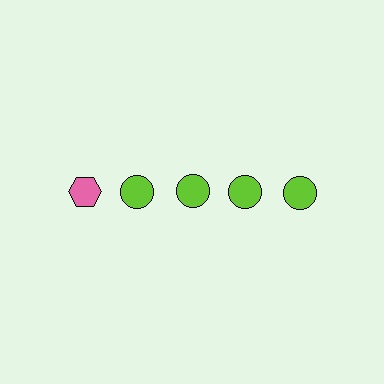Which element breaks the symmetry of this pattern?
The pink hexagon in the top row, leftmost column breaks the symmetry. All other shapes are lime circles.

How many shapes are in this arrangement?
There are 5 shapes arranged in a grid pattern.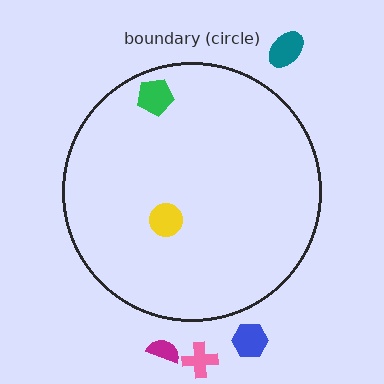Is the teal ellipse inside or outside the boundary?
Outside.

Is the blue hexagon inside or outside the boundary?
Outside.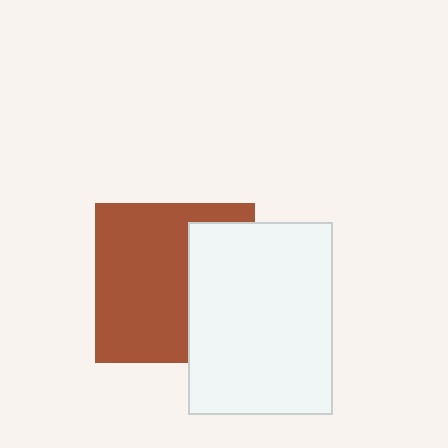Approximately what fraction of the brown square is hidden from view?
Roughly 38% of the brown square is hidden behind the white rectangle.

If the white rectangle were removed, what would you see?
You would see the complete brown square.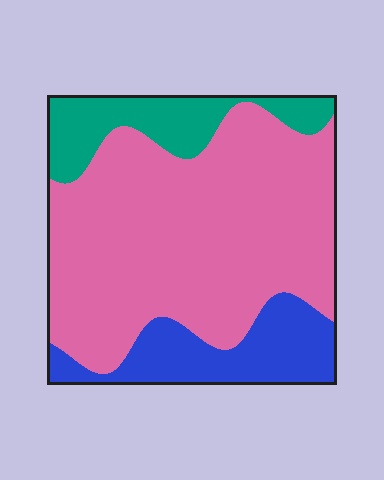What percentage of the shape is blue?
Blue takes up less than a quarter of the shape.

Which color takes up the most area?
Pink, at roughly 65%.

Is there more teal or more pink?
Pink.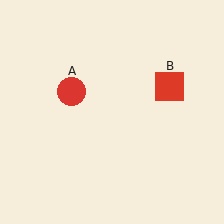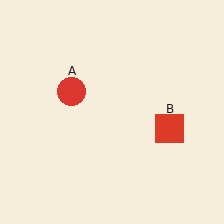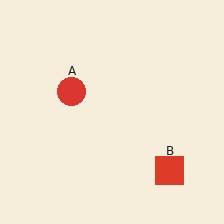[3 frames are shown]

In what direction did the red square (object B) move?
The red square (object B) moved down.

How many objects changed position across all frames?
1 object changed position: red square (object B).